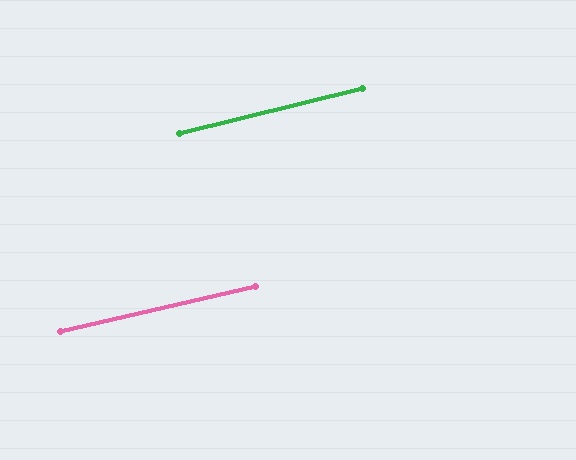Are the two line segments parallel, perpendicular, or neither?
Parallel — their directions differ by only 0.9°.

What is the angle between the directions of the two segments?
Approximately 1 degree.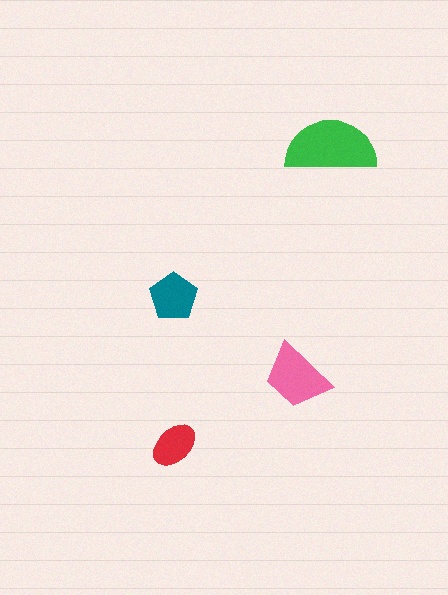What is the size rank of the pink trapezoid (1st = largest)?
2nd.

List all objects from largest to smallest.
The green semicircle, the pink trapezoid, the teal pentagon, the red ellipse.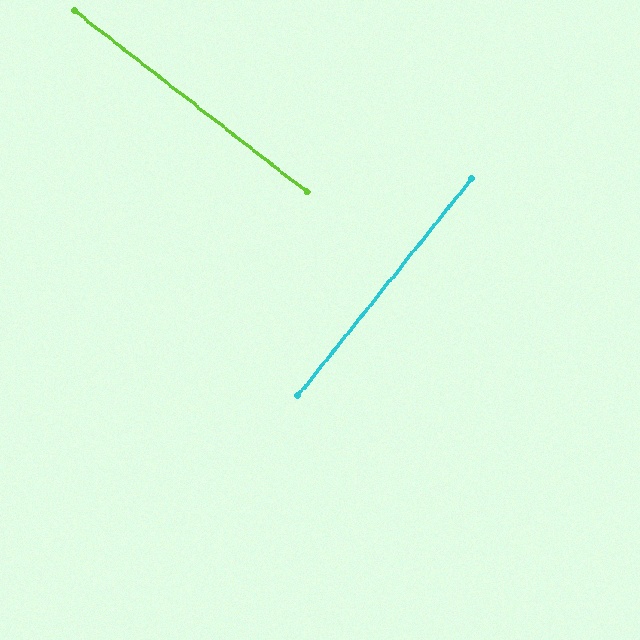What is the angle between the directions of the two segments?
Approximately 89 degrees.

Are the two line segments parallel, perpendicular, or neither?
Perpendicular — they meet at approximately 89°.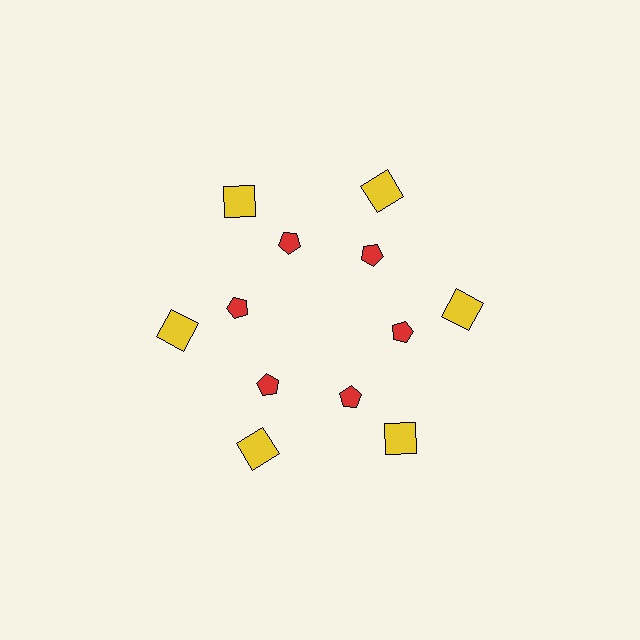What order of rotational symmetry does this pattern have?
This pattern has 6-fold rotational symmetry.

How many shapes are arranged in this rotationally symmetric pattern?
There are 12 shapes, arranged in 6 groups of 2.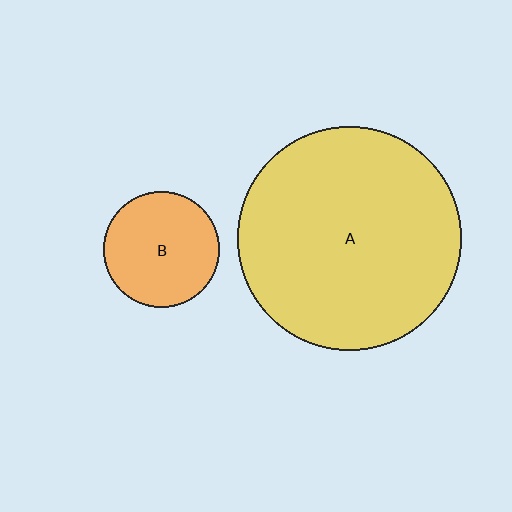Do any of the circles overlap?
No, none of the circles overlap.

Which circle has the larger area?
Circle A (yellow).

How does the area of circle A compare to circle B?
Approximately 3.7 times.